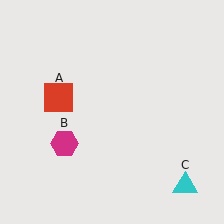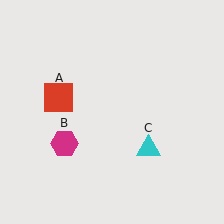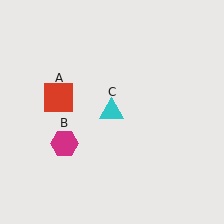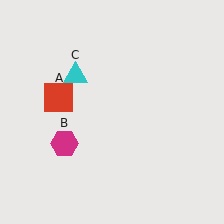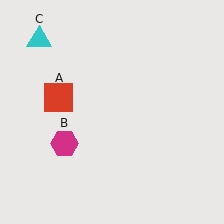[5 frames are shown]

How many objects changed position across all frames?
1 object changed position: cyan triangle (object C).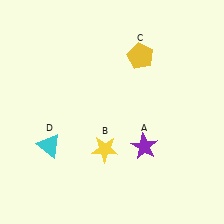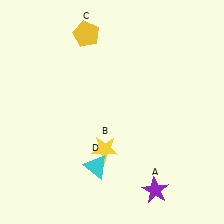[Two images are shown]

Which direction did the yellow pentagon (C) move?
The yellow pentagon (C) moved left.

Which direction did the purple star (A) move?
The purple star (A) moved down.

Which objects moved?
The objects that moved are: the purple star (A), the yellow pentagon (C), the cyan triangle (D).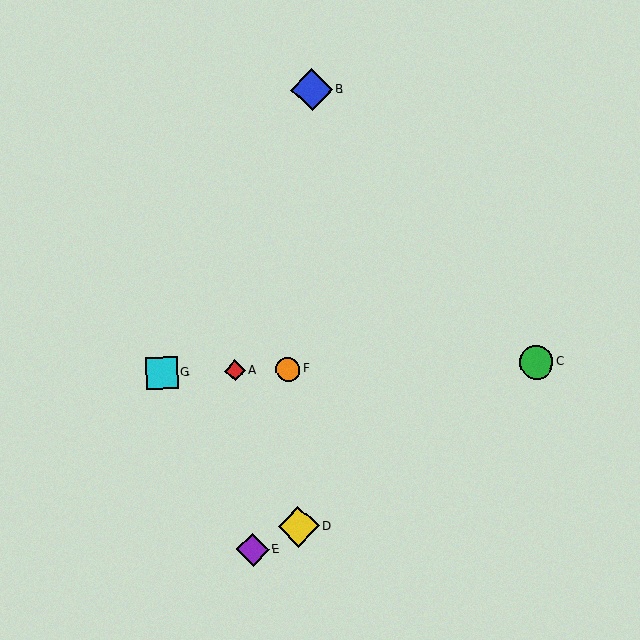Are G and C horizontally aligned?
Yes, both are at y≈373.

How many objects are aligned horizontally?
4 objects (A, C, F, G) are aligned horizontally.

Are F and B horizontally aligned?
No, F is at y≈369 and B is at y≈90.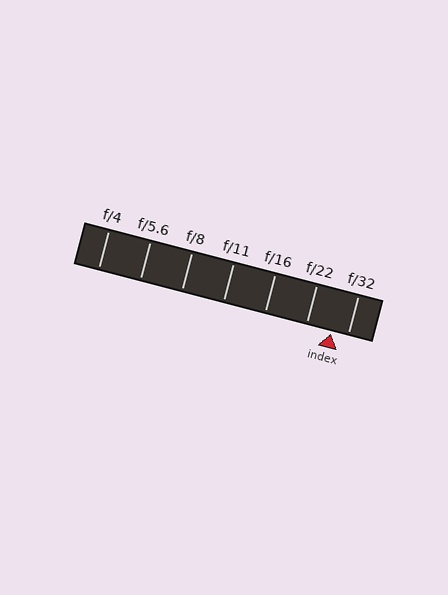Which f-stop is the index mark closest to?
The index mark is closest to f/32.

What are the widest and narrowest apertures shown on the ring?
The widest aperture shown is f/4 and the narrowest is f/32.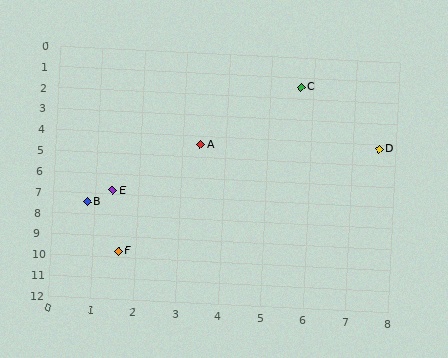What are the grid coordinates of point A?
Point A is at approximately (3.4, 4.4).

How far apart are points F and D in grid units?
Points F and D are about 8.1 grid units apart.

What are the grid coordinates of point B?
Point B is at approximately (0.8, 7.4).